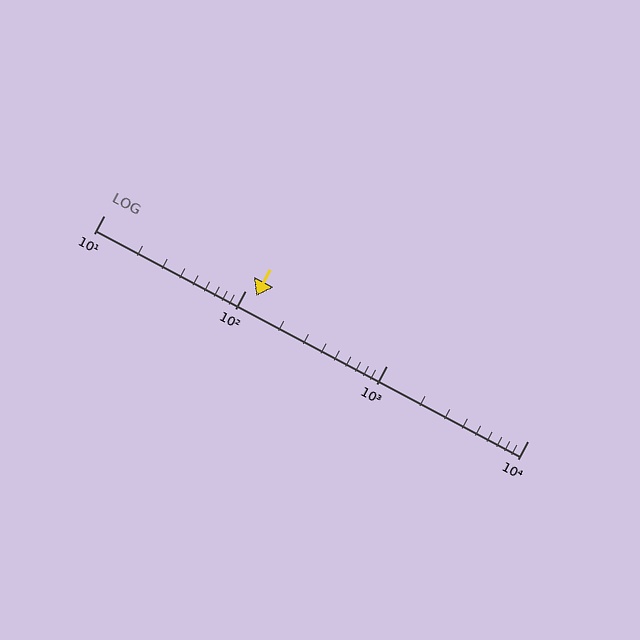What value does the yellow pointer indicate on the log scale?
The pointer indicates approximately 120.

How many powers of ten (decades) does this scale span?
The scale spans 3 decades, from 10 to 10000.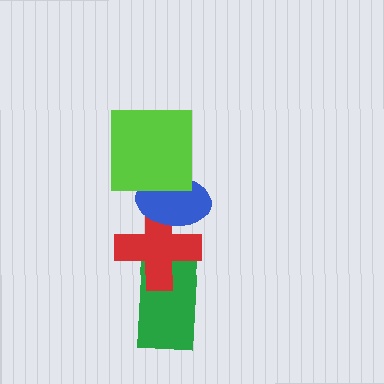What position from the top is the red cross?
The red cross is 3rd from the top.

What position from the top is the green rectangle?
The green rectangle is 4th from the top.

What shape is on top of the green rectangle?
The red cross is on top of the green rectangle.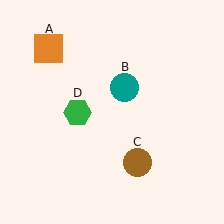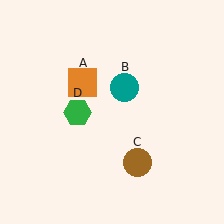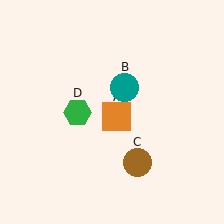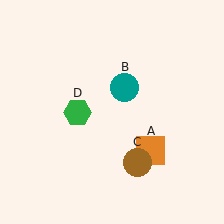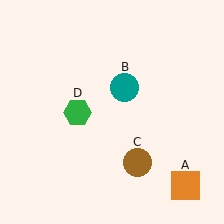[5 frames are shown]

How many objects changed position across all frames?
1 object changed position: orange square (object A).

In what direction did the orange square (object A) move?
The orange square (object A) moved down and to the right.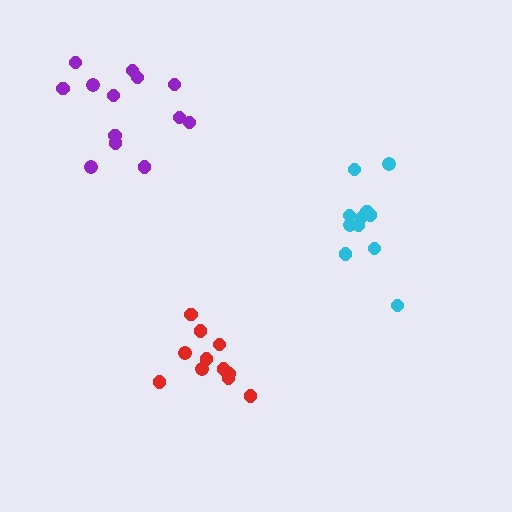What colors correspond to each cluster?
The clusters are colored: cyan, purple, red.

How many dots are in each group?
Group 1: 11 dots, Group 2: 13 dots, Group 3: 11 dots (35 total).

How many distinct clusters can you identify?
There are 3 distinct clusters.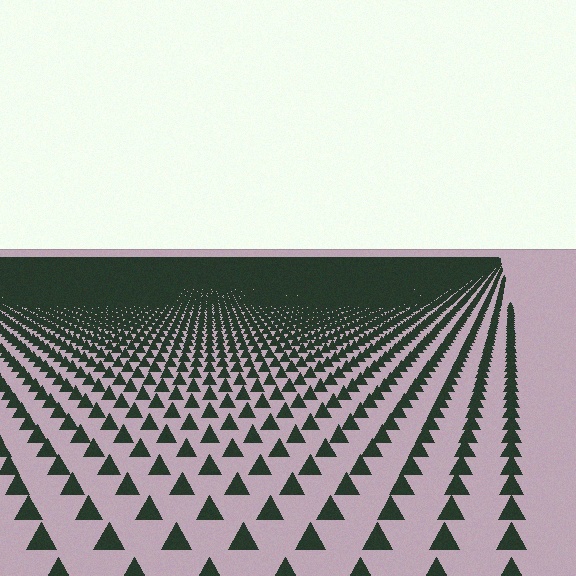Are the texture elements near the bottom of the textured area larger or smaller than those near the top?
Larger. Near the bottom, elements are closer to the viewer and appear at a bigger on-screen size.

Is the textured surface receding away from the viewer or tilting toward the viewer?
The surface is receding away from the viewer. Texture elements get smaller and denser toward the top.